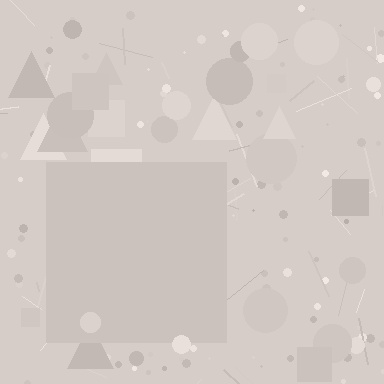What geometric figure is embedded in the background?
A square is embedded in the background.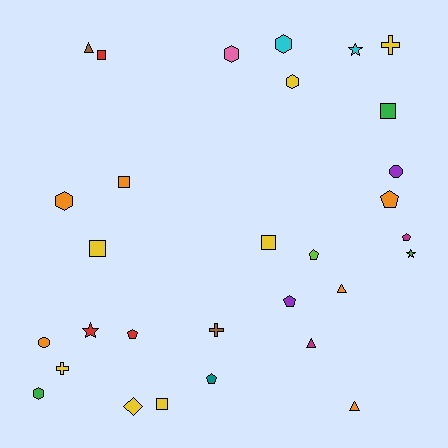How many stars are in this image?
There are 3 stars.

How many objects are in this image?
There are 30 objects.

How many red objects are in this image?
There are 3 red objects.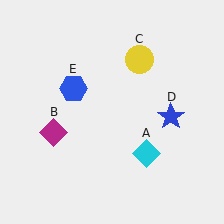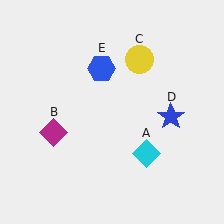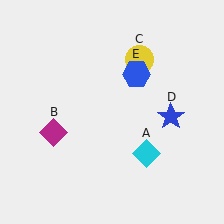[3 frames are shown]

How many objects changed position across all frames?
1 object changed position: blue hexagon (object E).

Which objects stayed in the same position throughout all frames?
Cyan diamond (object A) and magenta diamond (object B) and yellow circle (object C) and blue star (object D) remained stationary.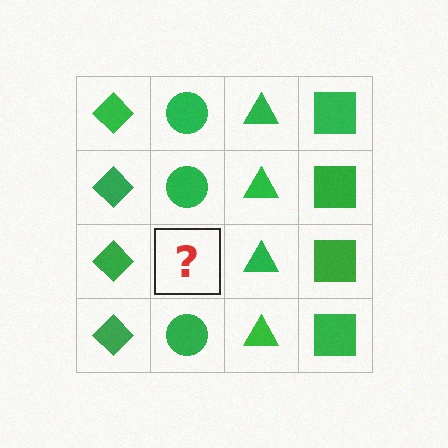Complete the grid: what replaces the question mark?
The question mark should be replaced with a green circle.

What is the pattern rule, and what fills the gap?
The rule is that each column has a consistent shape. The gap should be filled with a green circle.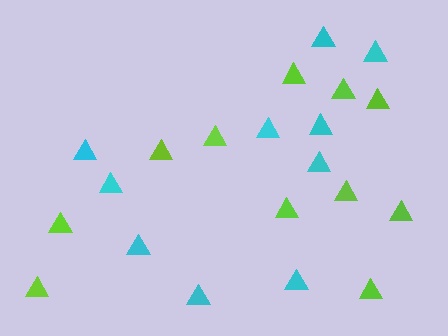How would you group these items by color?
There are 2 groups: one group of lime triangles (11) and one group of cyan triangles (10).